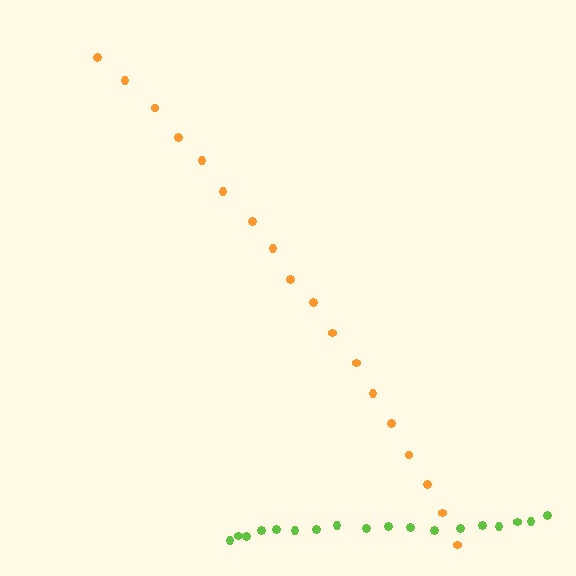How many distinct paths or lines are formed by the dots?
There are 2 distinct paths.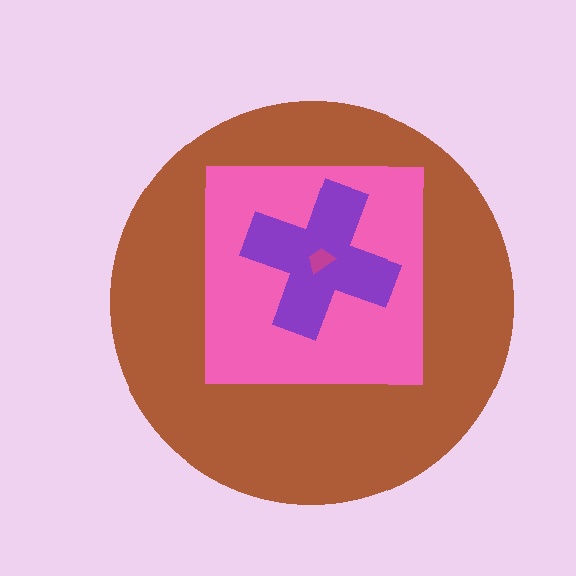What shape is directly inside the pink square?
The purple cross.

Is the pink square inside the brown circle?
Yes.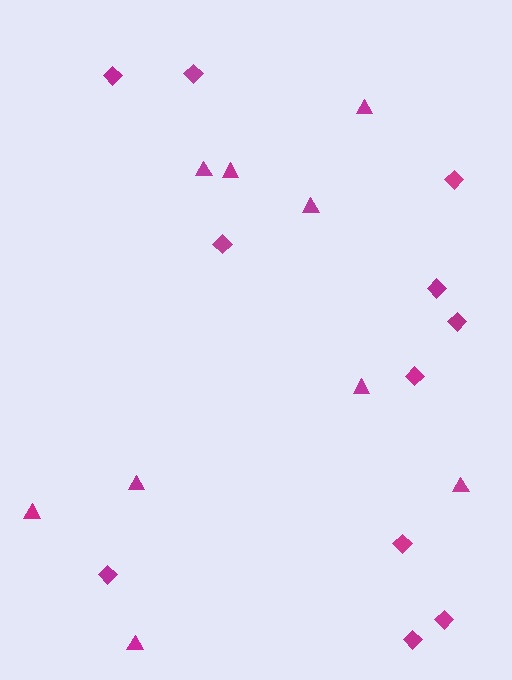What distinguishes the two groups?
There are 2 groups: one group of triangles (9) and one group of diamonds (11).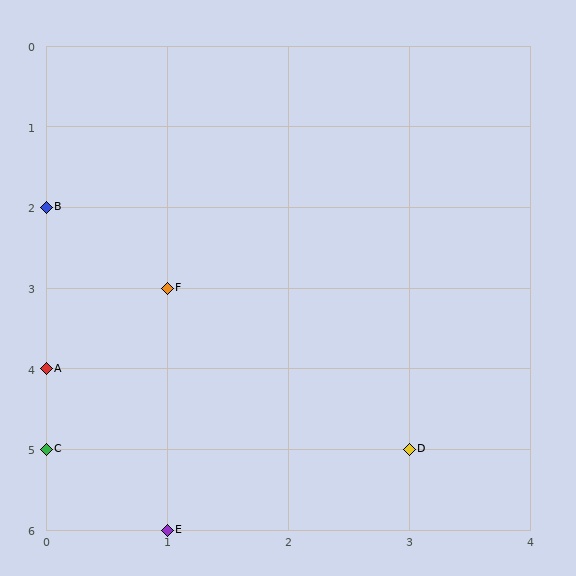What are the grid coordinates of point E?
Point E is at grid coordinates (1, 6).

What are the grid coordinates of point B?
Point B is at grid coordinates (0, 2).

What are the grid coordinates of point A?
Point A is at grid coordinates (0, 4).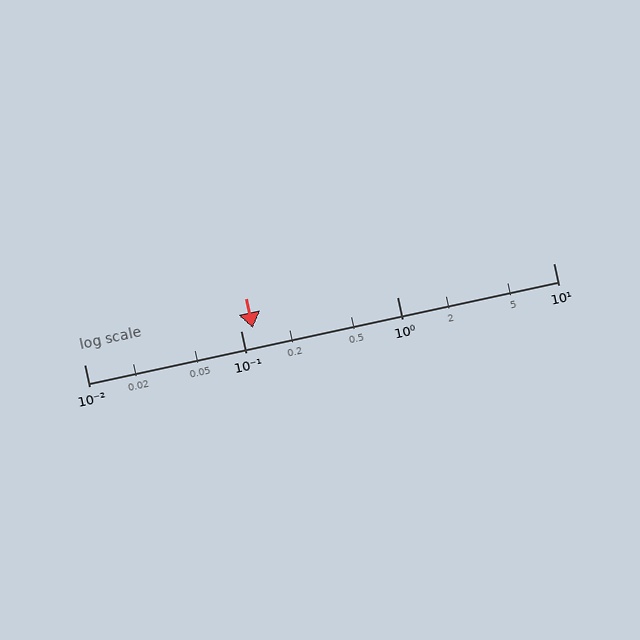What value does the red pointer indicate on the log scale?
The pointer indicates approximately 0.12.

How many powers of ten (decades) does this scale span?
The scale spans 3 decades, from 0.01 to 10.